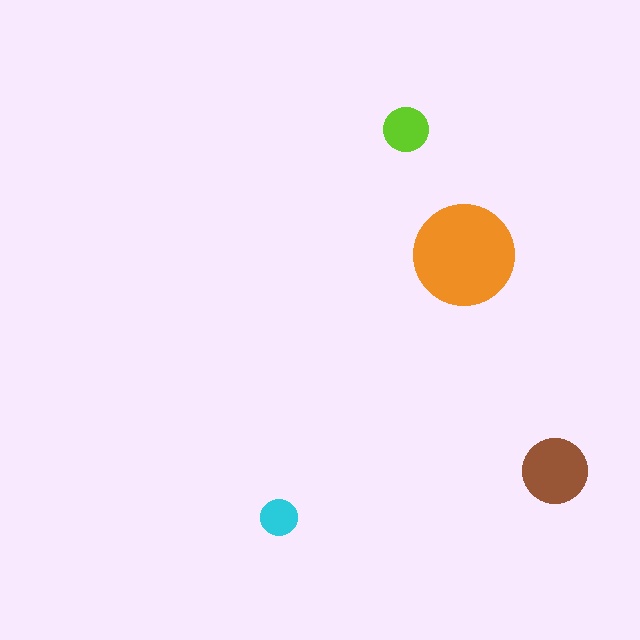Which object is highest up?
The lime circle is topmost.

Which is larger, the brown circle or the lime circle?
The brown one.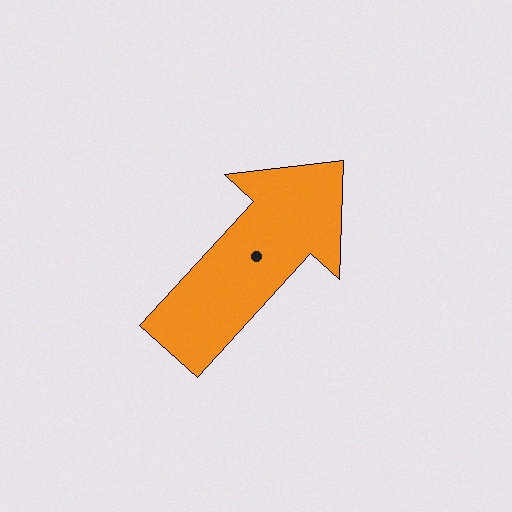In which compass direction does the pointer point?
Northeast.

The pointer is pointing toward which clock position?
Roughly 1 o'clock.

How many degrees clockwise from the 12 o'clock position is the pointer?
Approximately 43 degrees.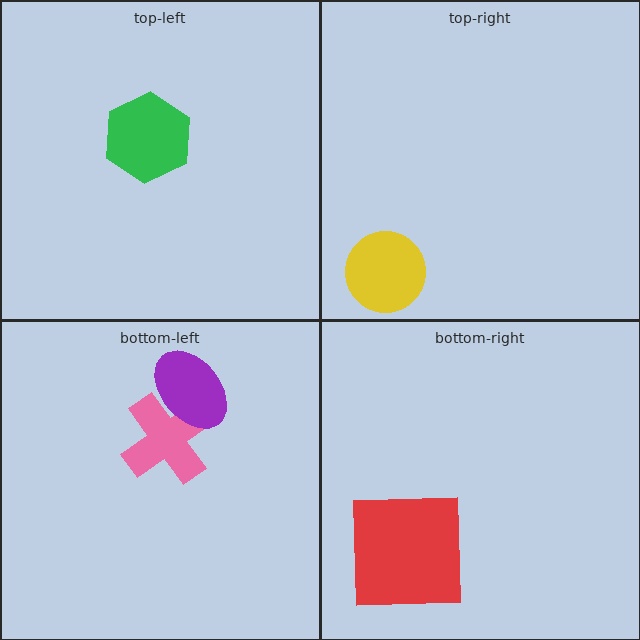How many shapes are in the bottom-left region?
2.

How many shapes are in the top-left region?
1.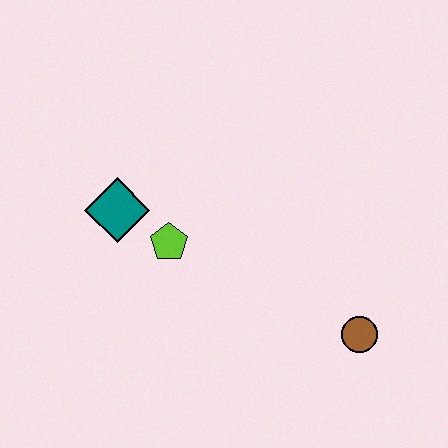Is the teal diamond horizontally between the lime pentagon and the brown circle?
No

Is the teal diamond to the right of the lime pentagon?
No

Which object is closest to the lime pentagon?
The teal diamond is closest to the lime pentagon.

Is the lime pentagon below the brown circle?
No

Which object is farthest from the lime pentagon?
The brown circle is farthest from the lime pentagon.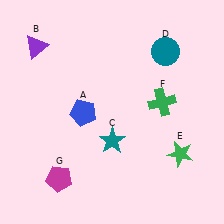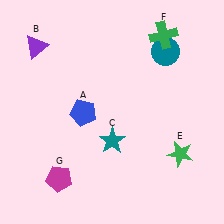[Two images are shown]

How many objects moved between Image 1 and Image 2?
1 object moved between the two images.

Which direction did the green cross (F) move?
The green cross (F) moved up.